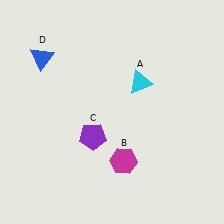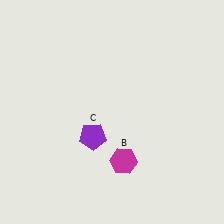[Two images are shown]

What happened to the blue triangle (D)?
The blue triangle (D) was removed in Image 2. It was in the top-left area of Image 1.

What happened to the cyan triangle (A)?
The cyan triangle (A) was removed in Image 2. It was in the top-right area of Image 1.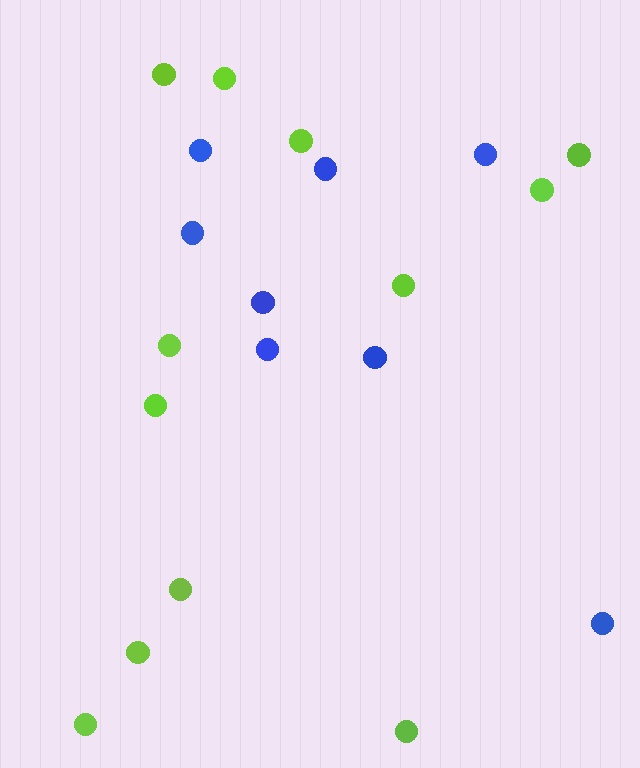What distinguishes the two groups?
There are 2 groups: one group of blue circles (8) and one group of lime circles (12).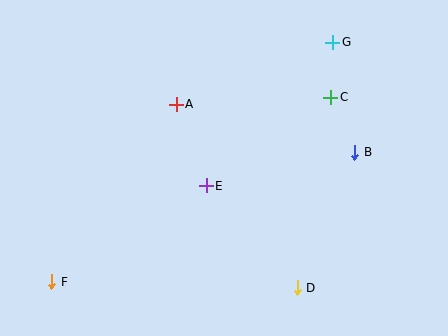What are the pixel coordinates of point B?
Point B is at (355, 152).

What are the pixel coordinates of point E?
Point E is at (206, 186).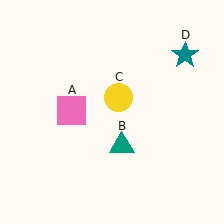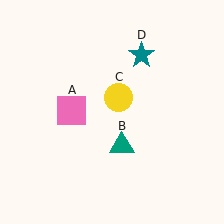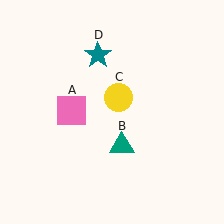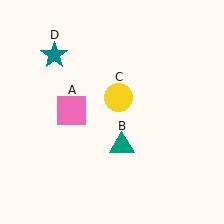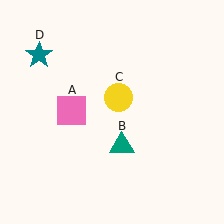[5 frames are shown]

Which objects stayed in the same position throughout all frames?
Pink square (object A) and teal triangle (object B) and yellow circle (object C) remained stationary.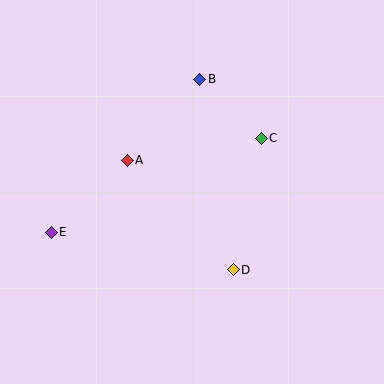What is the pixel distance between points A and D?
The distance between A and D is 152 pixels.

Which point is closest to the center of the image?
Point A at (127, 160) is closest to the center.